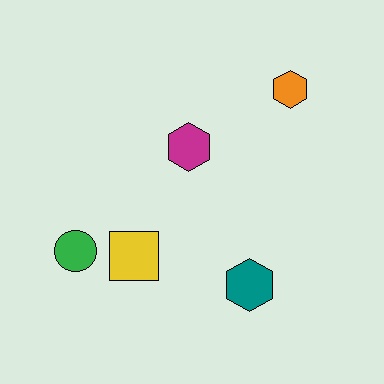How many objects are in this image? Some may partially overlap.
There are 5 objects.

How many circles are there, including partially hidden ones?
There is 1 circle.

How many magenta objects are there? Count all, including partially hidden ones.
There is 1 magenta object.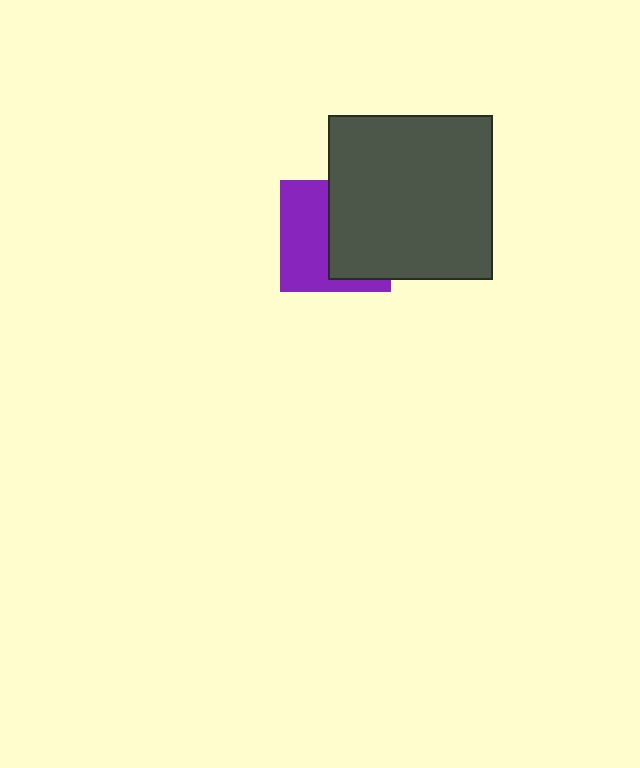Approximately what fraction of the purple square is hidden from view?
Roughly 51% of the purple square is hidden behind the dark gray square.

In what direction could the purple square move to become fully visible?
The purple square could move left. That would shift it out from behind the dark gray square entirely.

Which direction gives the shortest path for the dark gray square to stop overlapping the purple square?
Moving right gives the shortest separation.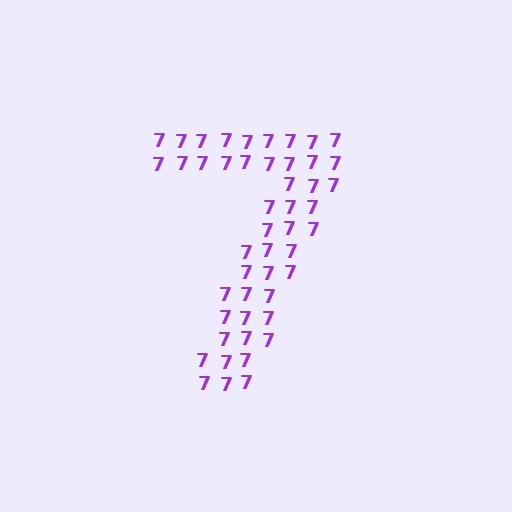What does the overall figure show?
The overall figure shows the digit 7.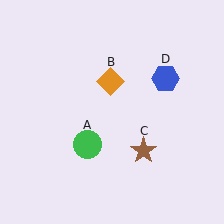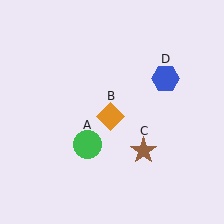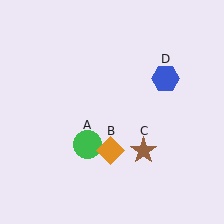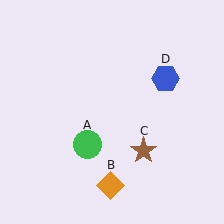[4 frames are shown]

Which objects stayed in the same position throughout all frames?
Green circle (object A) and brown star (object C) and blue hexagon (object D) remained stationary.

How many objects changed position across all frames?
1 object changed position: orange diamond (object B).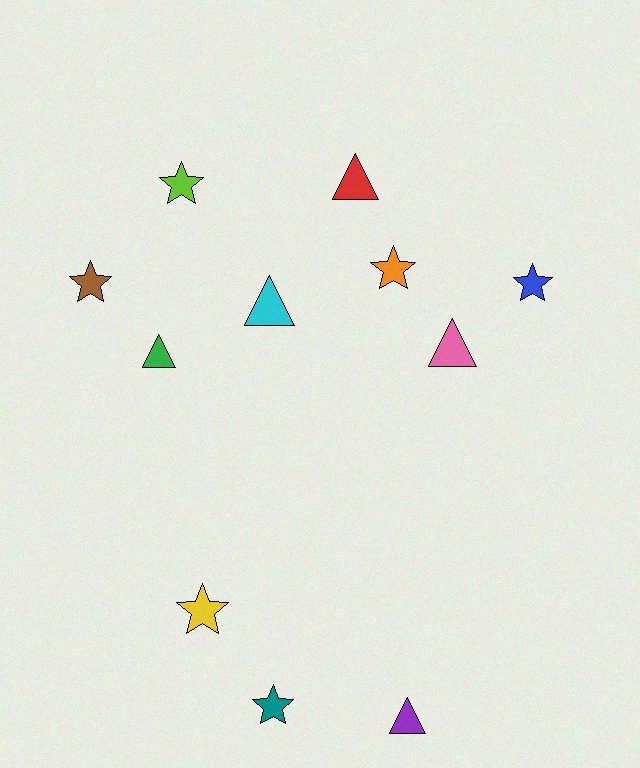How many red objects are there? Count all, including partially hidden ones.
There is 1 red object.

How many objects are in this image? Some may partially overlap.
There are 11 objects.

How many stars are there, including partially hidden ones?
There are 6 stars.